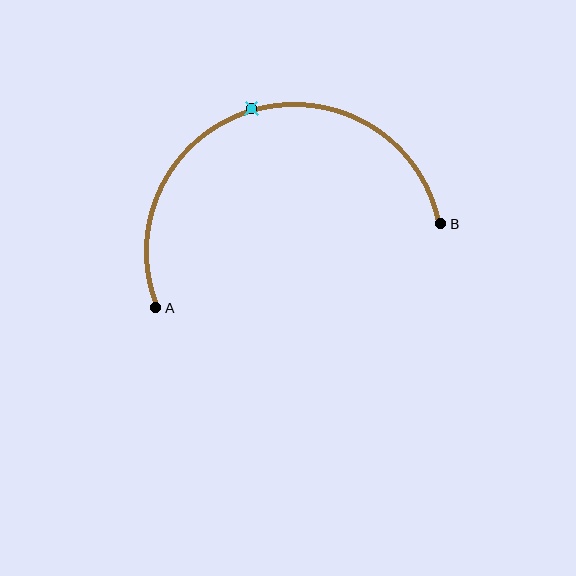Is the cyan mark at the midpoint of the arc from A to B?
Yes. The cyan mark lies on the arc at equal arc-length from both A and B — it is the arc midpoint.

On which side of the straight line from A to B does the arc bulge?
The arc bulges above the straight line connecting A and B.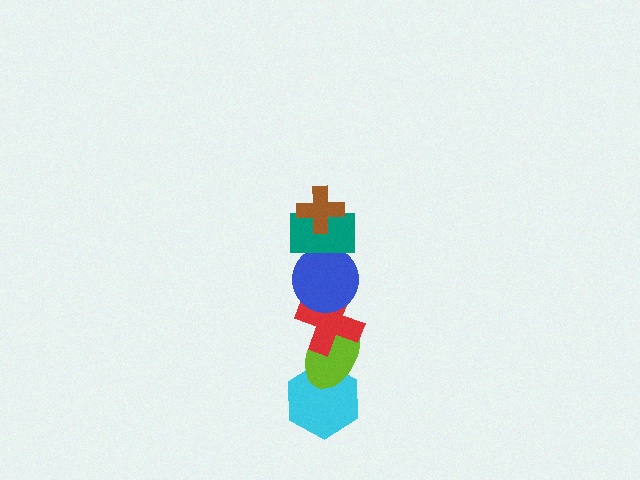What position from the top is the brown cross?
The brown cross is 1st from the top.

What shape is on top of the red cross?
The blue circle is on top of the red cross.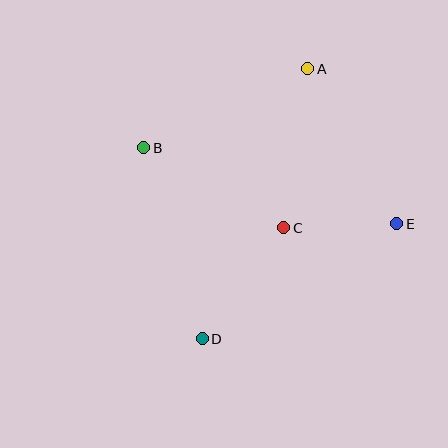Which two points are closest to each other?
Points C and E are closest to each other.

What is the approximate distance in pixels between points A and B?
The distance between A and B is approximately 182 pixels.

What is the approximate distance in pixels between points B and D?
The distance between B and D is approximately 200 pixels.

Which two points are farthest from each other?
Points A and D are farthest from each other.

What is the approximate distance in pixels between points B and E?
The distance between B and E is approximately 264 pixels.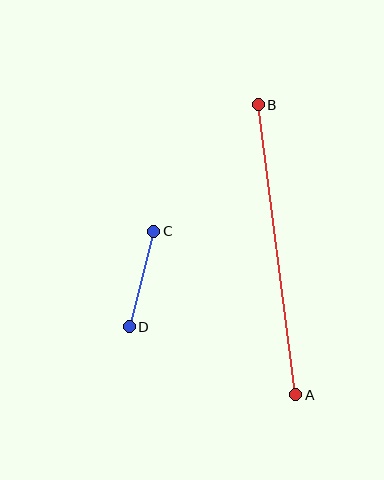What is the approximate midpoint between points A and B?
The midpoint is at approximately (277, 250) pixels.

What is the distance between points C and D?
The distance is approximately 98 pixels.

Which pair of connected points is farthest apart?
Points A and B are farthest apart.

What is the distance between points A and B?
The distance is approximately 293 pixels.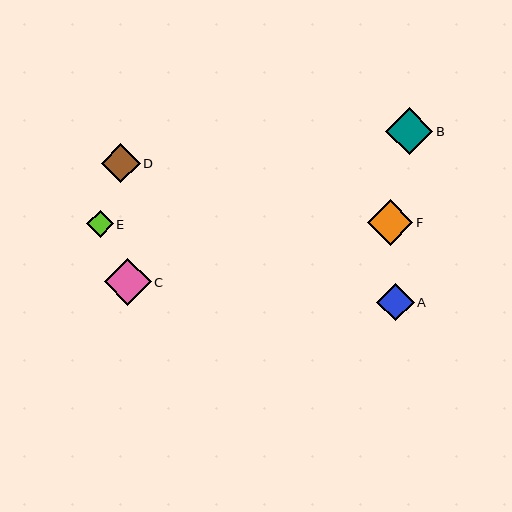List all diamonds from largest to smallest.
From largest to smallest: C, B, F, D, A, E.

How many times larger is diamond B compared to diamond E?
Diamond B is approximately 1.8 times the size of diamond E.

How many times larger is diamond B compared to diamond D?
Diamond B is approximately 1.2 times the size of diamond D.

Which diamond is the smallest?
Diamond E is the smallest with a size of approximately 26 pixels.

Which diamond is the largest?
Diamond C is the largest with a size of approximately 47 pixels.